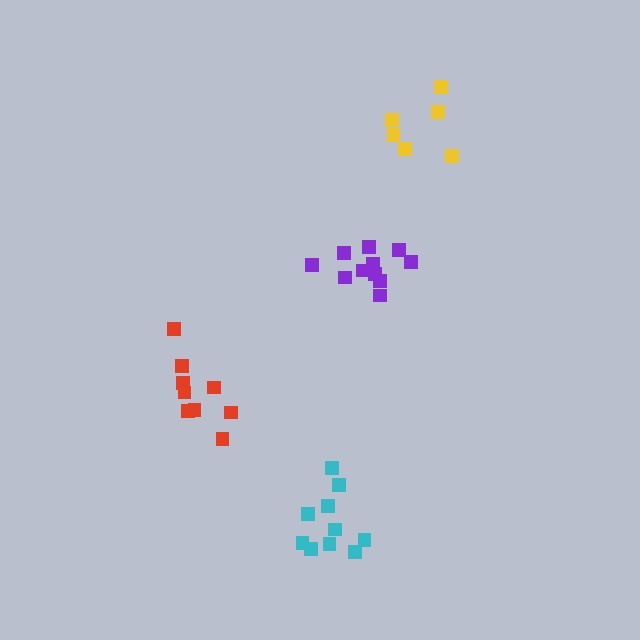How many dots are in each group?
Group 1: 9 dots, Group 2: 11 dots, Group 3: 6 dots, Group 4: 10 dots (36 total).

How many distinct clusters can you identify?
There are 4 distinct clusters.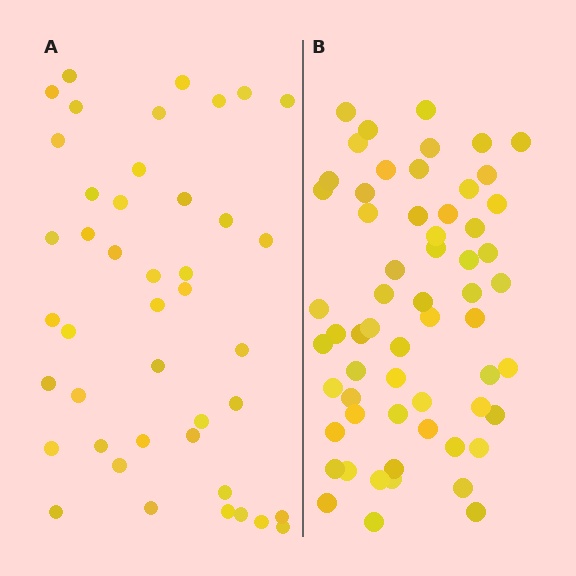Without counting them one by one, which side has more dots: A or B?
Region B (the right region) has more dots.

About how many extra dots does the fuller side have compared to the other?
Region B has approximately 15 more dots than region A.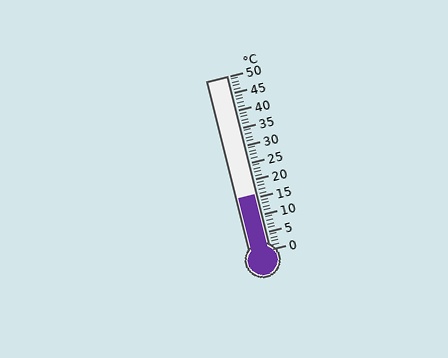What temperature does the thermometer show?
The thermometer shows approximately 16°C.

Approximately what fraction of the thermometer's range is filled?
The thermometer is filled to approximately 30% of its range.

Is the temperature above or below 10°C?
The temperature is above 10°C.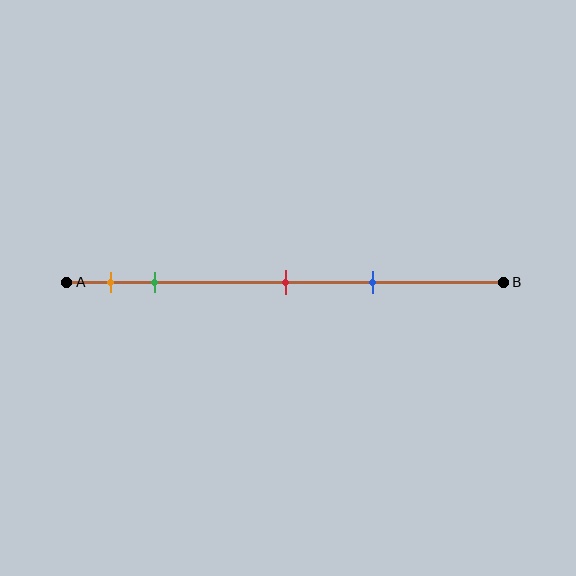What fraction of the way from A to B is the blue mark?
The blue mark is approximately 70% (0.7) of the way from A to B.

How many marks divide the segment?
There are 4 marks dividing the segment.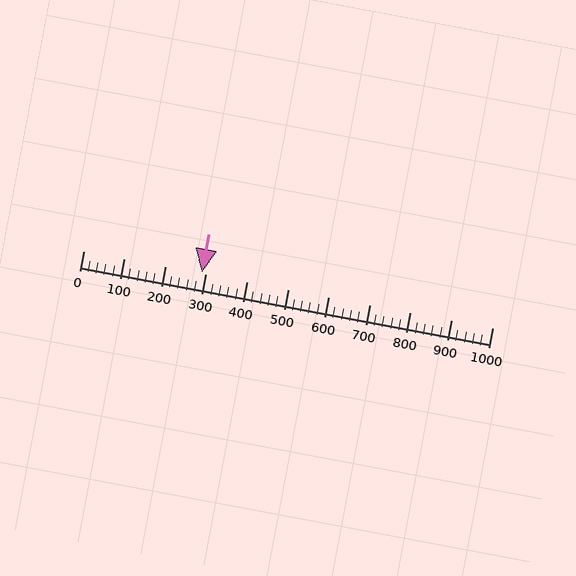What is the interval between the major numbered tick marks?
The major tick marks are spaced 100 units apart.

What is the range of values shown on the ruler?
The ruler shows values from 0 to 1000.